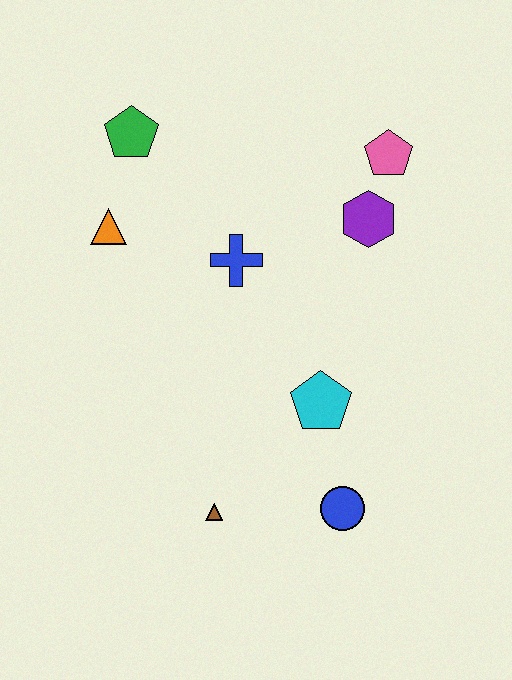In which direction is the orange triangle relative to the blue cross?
The orange triangle is to the left of the blue cross.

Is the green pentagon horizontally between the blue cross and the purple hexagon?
No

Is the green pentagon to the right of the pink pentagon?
No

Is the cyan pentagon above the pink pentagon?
No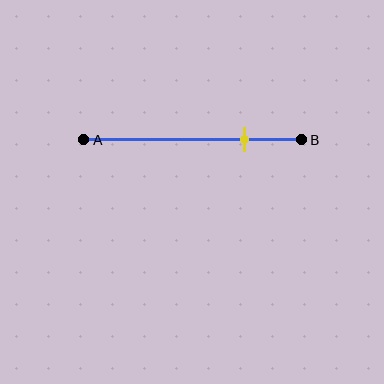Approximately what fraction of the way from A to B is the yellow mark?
The yellow mark is approximately 75% of the way from A to B.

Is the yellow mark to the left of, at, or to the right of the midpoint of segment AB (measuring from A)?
The yellow mark is to the right of the midpoint of segment AB.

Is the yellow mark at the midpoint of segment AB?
No, the mark is at about 75% from A, not at the 50% midpoint.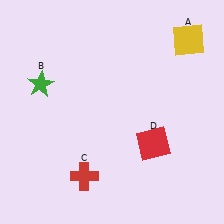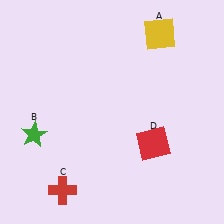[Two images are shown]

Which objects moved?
The objects that moved are: the yellow square (A), the green star (B), the red cross (C).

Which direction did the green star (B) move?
The green star (B) moved down.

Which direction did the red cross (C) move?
The red cross (C) moved left.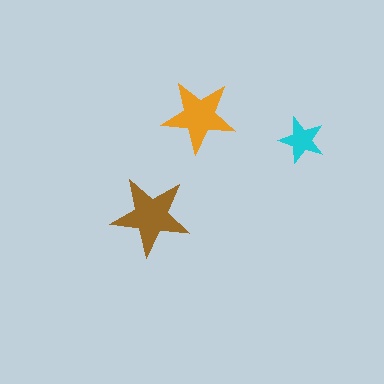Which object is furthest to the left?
The brown star is leftmost.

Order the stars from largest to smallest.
the brown one, the orange one, the cyan one.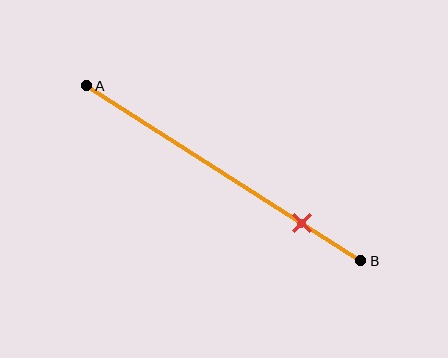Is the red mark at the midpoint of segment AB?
No, the mark is at about 80% from A, not at the 50% midpoint.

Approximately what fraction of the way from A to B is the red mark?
The red mark is approximately 80% of the way from A to B.